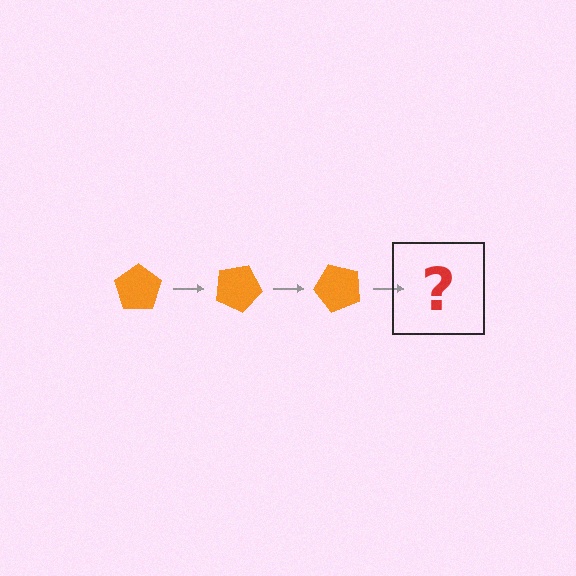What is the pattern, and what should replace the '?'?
The pattern is that the pentagon rotates 25 degrees each step. The '?' should be an orange pentagon rotated 75 degrees.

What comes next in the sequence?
The next element should be an orange pentagon rotated 75 degrees.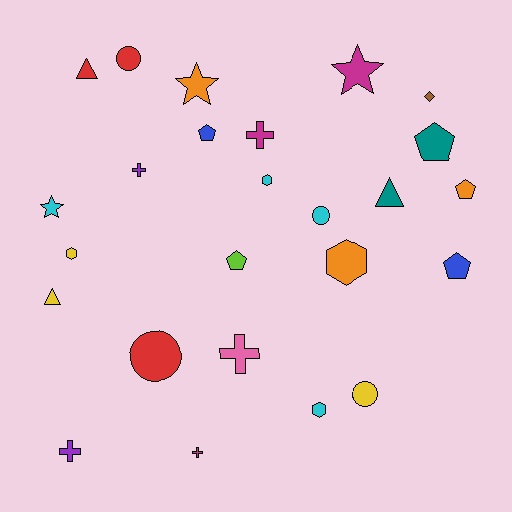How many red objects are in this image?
There are 3 red objects.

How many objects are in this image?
There are 25 objects.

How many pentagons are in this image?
There are 5 pentagons.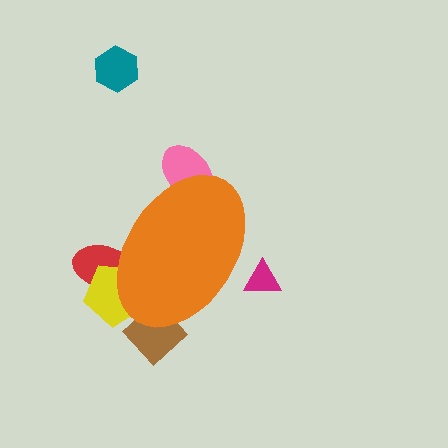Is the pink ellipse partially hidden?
Yes, the pink ellipse is partially hidden behind the orange ellipse.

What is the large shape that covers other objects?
An orange ellipse.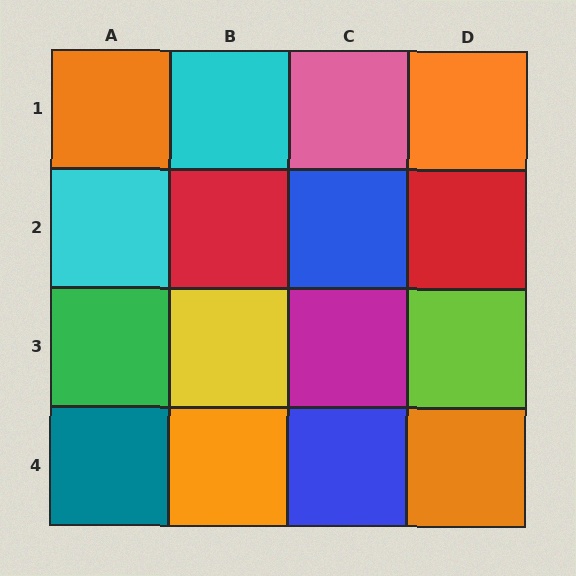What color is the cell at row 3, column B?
Yellow.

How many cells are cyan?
2 cells are cyan.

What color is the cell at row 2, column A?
Cyan.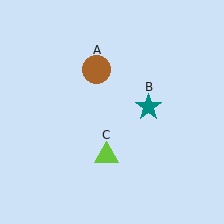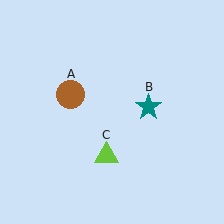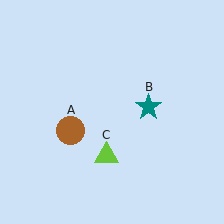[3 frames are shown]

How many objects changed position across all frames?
1 object changed position: brown circle (object A).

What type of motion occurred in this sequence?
The brown circle (object A) rotated counterclockwise around the center of the scene.